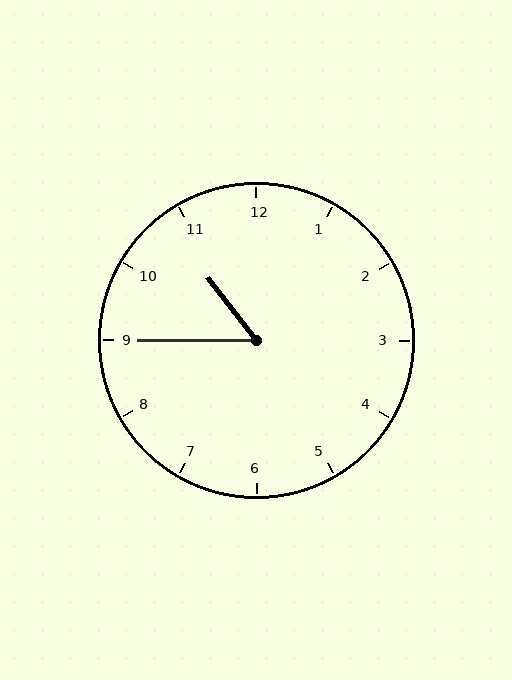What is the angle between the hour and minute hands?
Approximately 52 degrees.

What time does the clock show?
10:45.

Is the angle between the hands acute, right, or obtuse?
It is acute.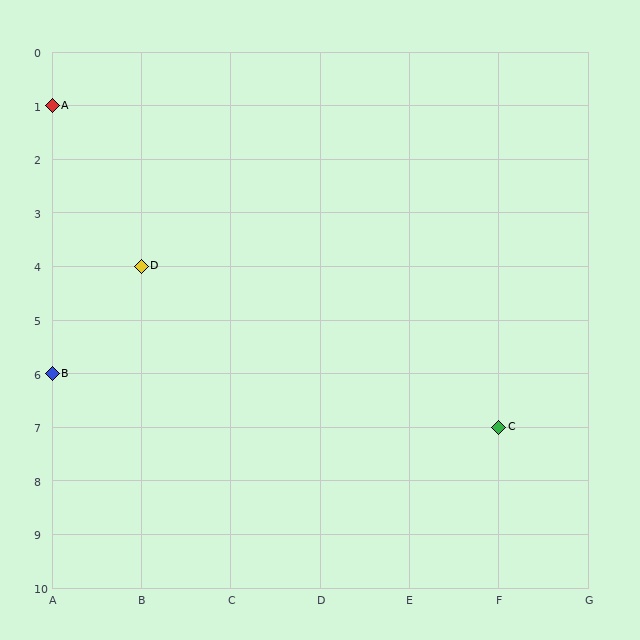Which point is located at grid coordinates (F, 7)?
Point C is at (F, 7).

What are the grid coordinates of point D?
Point D is at grid coordinates (B, 4).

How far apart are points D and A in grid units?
Points D and A are 1 column and 3 rows apart (about 3.2 grid units diagonally).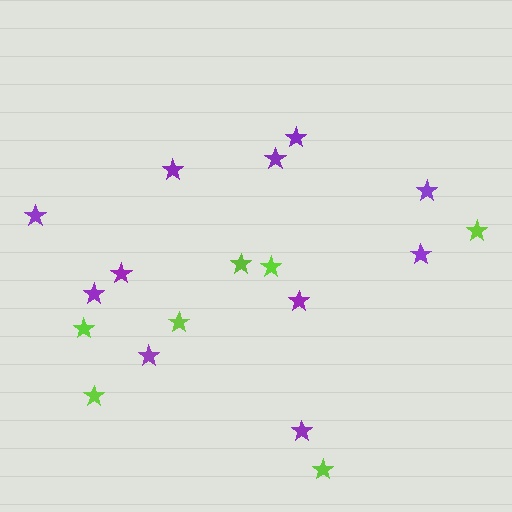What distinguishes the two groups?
There are 2 groups: one group of purple stars (11) and one group of lime stars (7).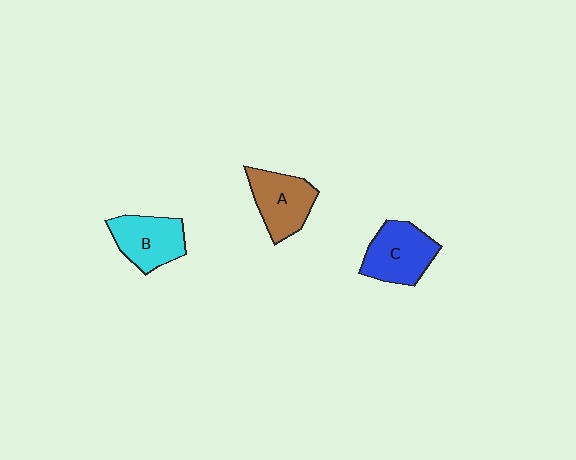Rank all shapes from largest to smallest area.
From largest to smallest: C (blue), A (brown), B (cyan).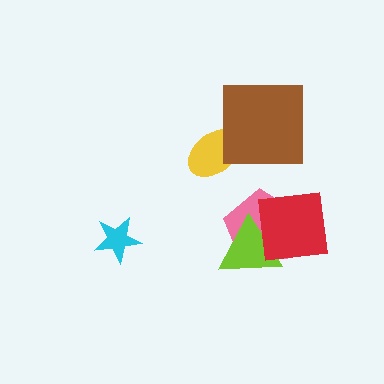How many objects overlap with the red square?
2 objects overlap with the red square.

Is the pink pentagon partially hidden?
Yes, it is partially covered by another shape.